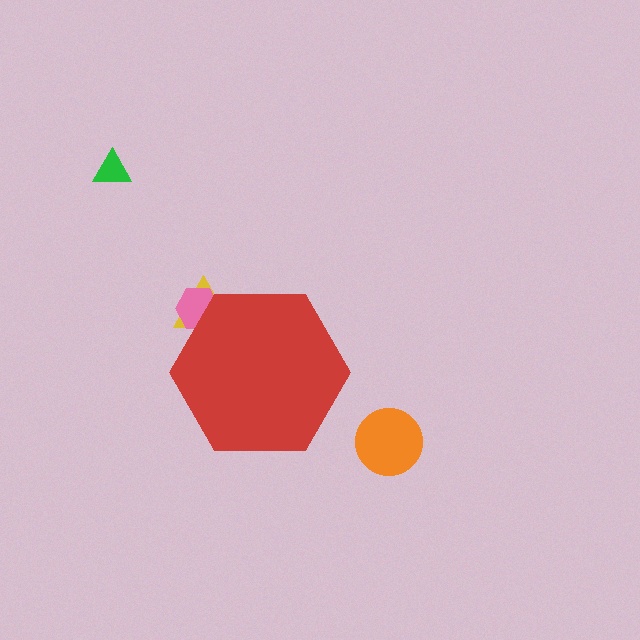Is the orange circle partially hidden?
No, the orange circle is fully visible.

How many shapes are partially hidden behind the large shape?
2 shapes are partially hidden.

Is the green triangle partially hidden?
No, the green triangle is fully visible.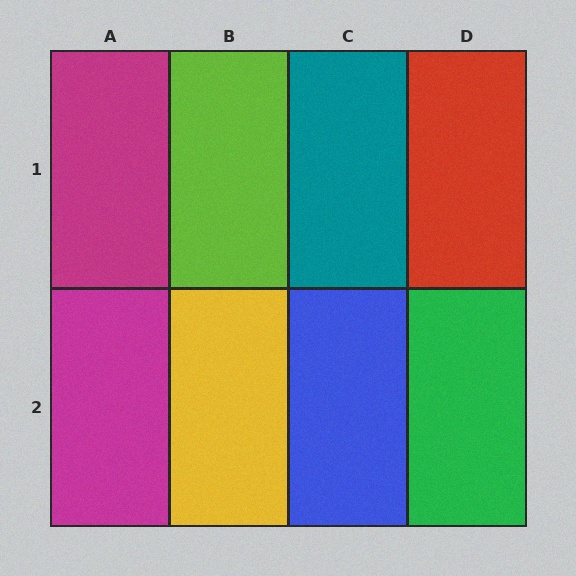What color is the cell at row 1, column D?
Red.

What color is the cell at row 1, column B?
Lime.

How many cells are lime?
1 cell is lime.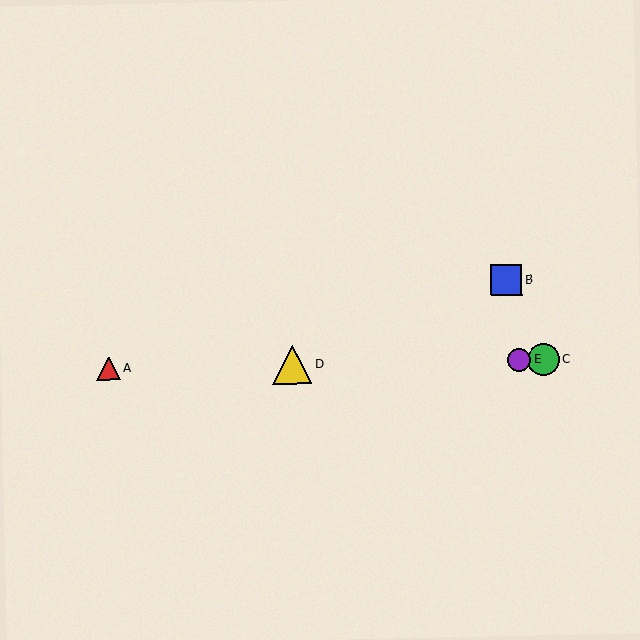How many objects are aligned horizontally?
4 objects (A, C, D, E) are aligned horizontally.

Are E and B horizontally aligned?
No, E is at y≈360 and B is at y≈280.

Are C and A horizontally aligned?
Yes, both are at y≈360.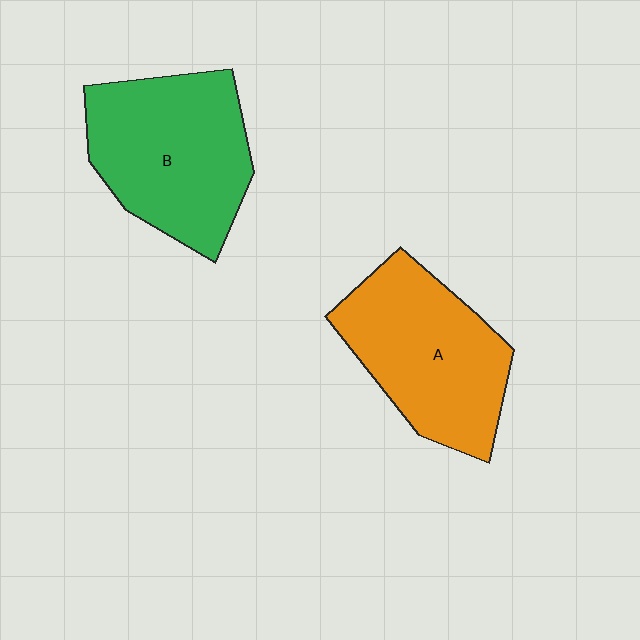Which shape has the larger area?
Shape B (green).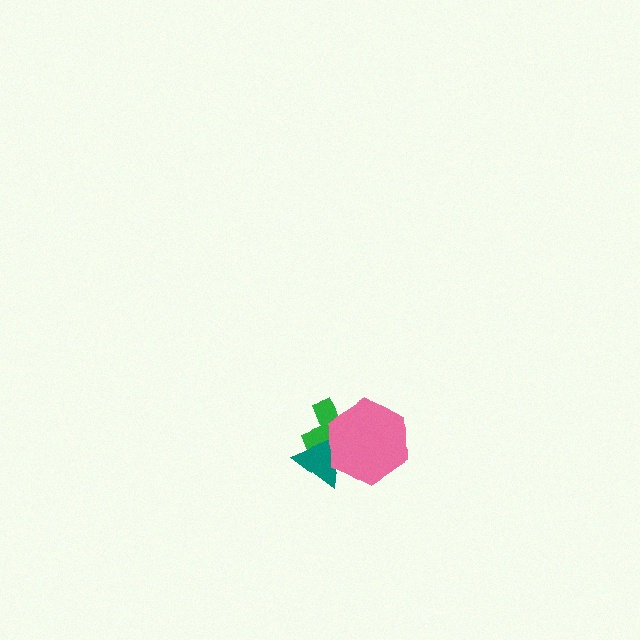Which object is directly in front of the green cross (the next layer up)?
The teal triangle is directly in front of the green cross.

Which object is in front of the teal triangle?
The pink hexagon is in front of the teal triangle.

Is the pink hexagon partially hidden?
No, no other shape covers it.